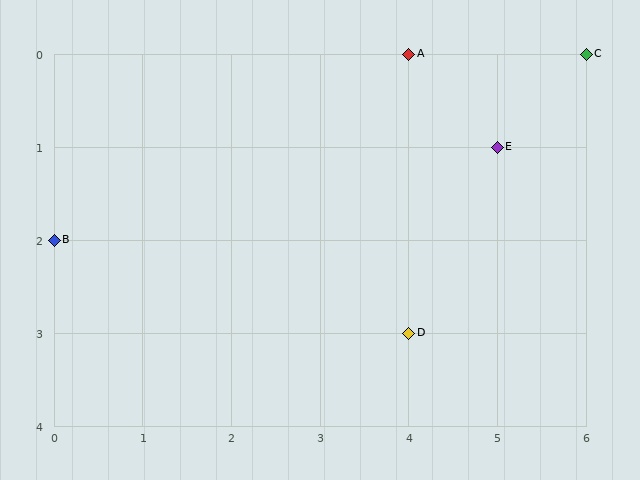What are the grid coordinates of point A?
Point A is at grid coordinates (4, 0).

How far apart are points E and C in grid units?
Points E and C are 1 column and 1 row apart (about 1.4 grid units diagonally).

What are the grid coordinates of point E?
Point E is at grid coordinates (5, 1).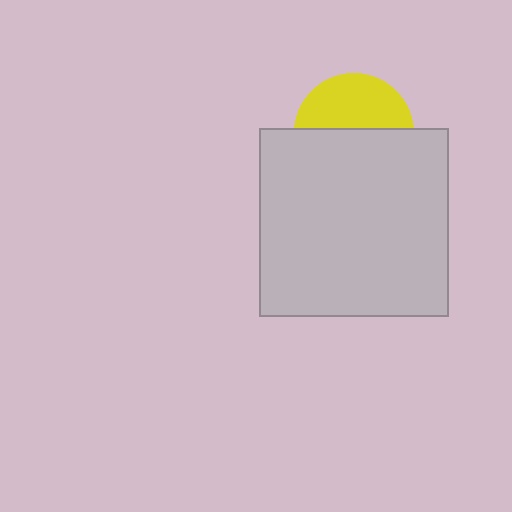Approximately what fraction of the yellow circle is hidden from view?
Roughly 56% of the yellow circle is hidden behind the light gray square.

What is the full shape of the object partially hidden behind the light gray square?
The partially hidden object is a yellow circle.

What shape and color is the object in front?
The object in front is a light gray square.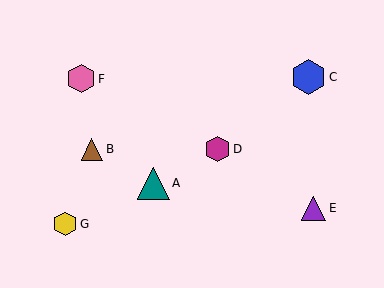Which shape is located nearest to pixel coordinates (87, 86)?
The pink hexagon (labeled F) at (81, 79) is nearest to that location.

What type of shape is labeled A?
Shape A is a teal triangle.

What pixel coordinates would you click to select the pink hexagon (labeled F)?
Click at (81, 79) to select the pink hexagon F.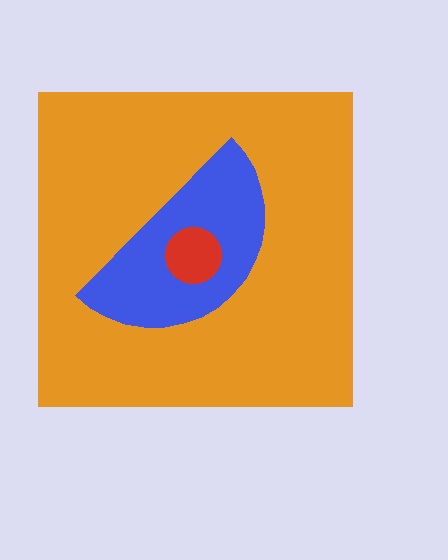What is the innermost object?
The red circle.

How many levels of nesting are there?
3.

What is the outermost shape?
The orange square.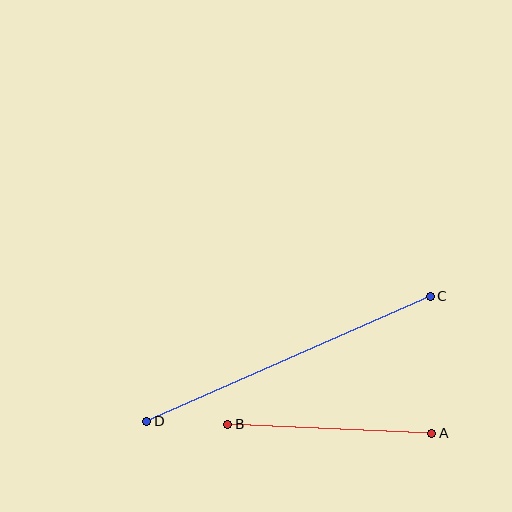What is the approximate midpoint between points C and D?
The midpoint is at approximately (289, 359) pixels.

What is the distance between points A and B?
The distance is approximately 204 pixels.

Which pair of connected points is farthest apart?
Points C and D are farthest apart.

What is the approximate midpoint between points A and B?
The midpoint is at approximately (330, 429) pixels.